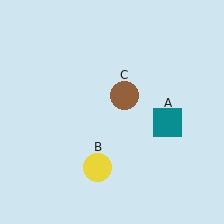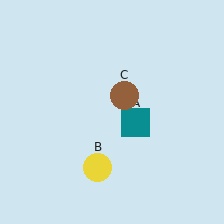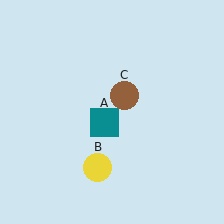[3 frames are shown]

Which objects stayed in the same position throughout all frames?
Yellow circle (object B) and brown circle (object C) remained stationary.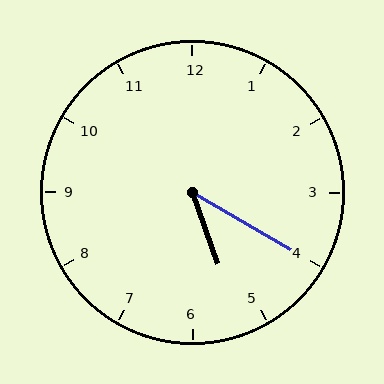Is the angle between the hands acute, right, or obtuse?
It is acute.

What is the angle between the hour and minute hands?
Approximately 40 degrees.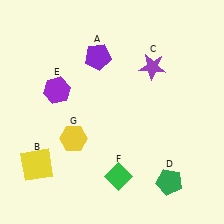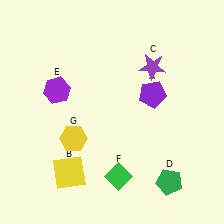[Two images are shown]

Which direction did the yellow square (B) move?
The yellow square (B) moved right.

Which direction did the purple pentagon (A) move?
The purple pentagon (A) moved right.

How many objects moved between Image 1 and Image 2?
2 objects moved between the two images.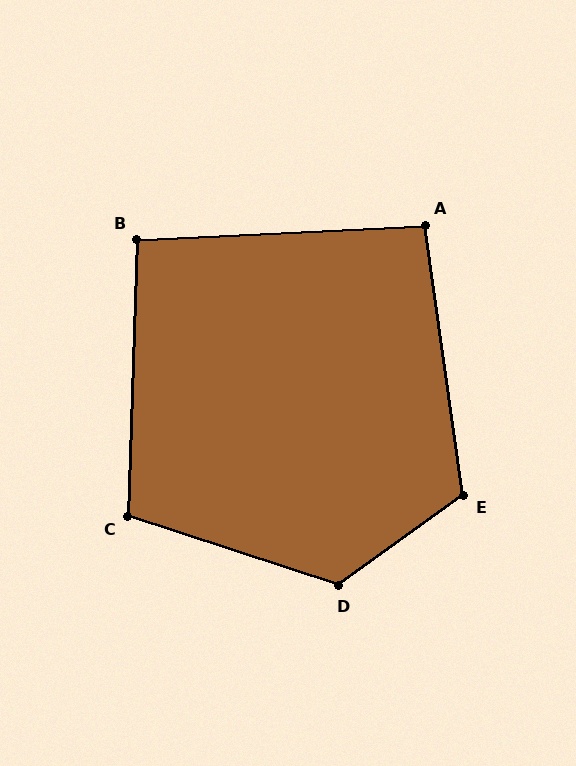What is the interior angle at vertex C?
Approximately 106 degrees (obtuse).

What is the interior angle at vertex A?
Approximately 95 degrees (obtuse).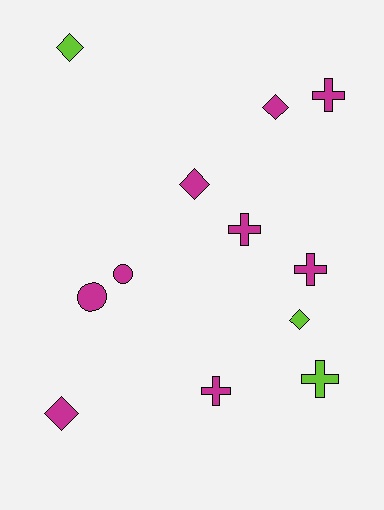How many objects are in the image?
There are 12 objects.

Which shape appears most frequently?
Diamond, with 5 objects.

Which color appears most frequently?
Magenta, with 9 objects.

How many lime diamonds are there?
There are 2 lime diamonds.